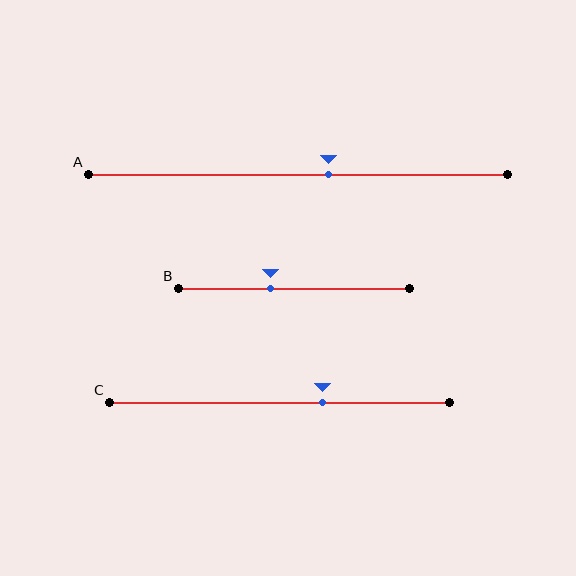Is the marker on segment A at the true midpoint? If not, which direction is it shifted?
No, the marker on segment A is shifted to the right by about 7% of the segment length.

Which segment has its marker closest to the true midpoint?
Segment A has its marker closest to the true midpoint.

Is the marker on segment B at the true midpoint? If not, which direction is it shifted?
No, the marker on segment B is shifted to the left by about 10% of the segment length.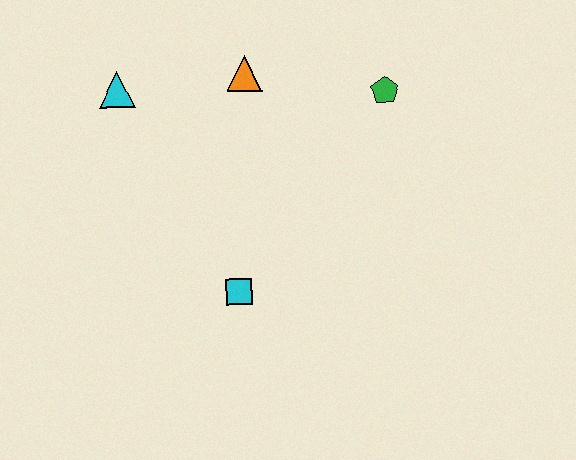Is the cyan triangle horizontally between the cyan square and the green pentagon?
No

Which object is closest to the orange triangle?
The cyan triangle is closest to the orange triangle.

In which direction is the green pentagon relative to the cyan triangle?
The green pentagon is to the right of the cyan triangle.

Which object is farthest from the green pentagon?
The cyan triangle is farthest from the green pentagon.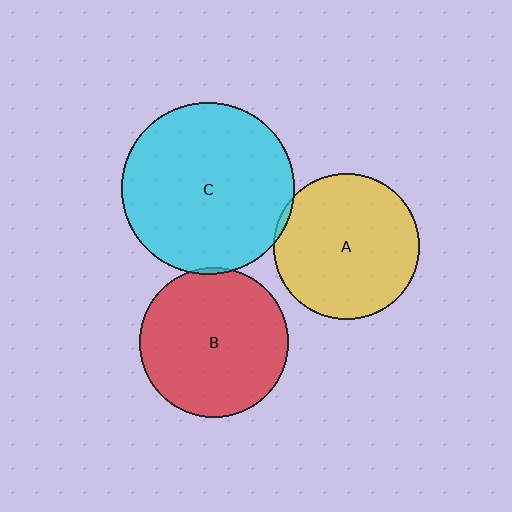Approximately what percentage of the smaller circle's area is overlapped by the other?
Approximately 5%.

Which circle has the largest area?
Circle C (cyan).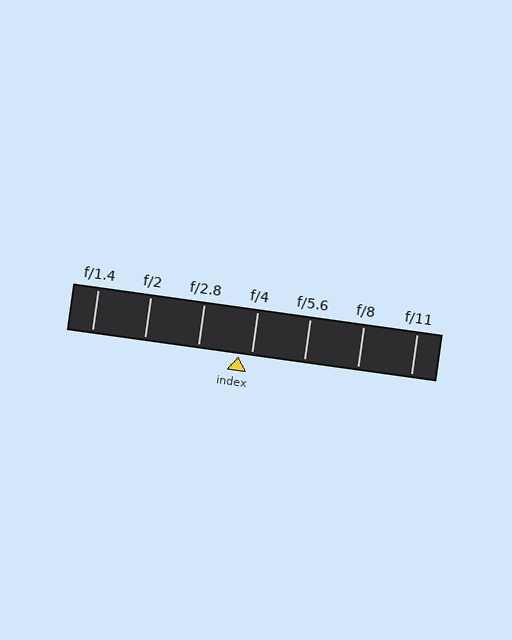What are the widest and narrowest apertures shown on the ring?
The widest aperture shown is f/1.4 and the narrowest is f/11.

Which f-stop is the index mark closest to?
The index mark is closest to f/4.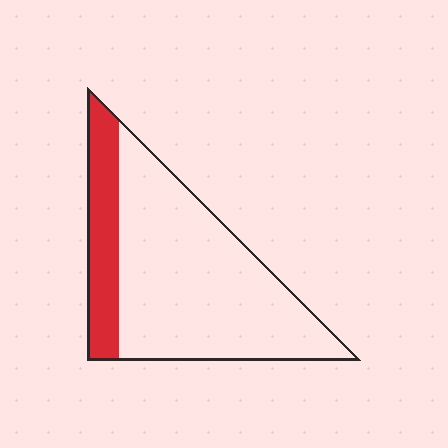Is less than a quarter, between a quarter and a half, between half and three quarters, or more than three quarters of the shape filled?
Less than a quarter.